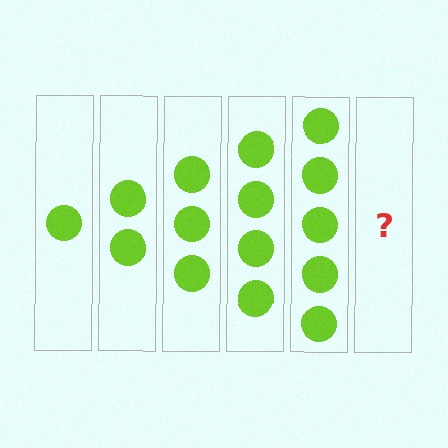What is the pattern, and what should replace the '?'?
The pattern is that each step adds one more circle. The '?' should be 6 circles.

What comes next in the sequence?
The next element should be 6 circles.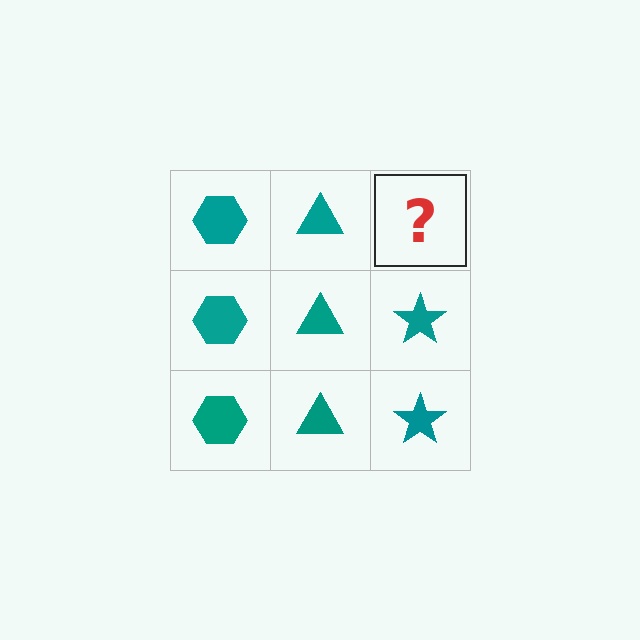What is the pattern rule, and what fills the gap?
The rule is that each column has a consistent shape. The gap should be filled with a teal star.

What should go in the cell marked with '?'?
The missing cell should contain a teal star.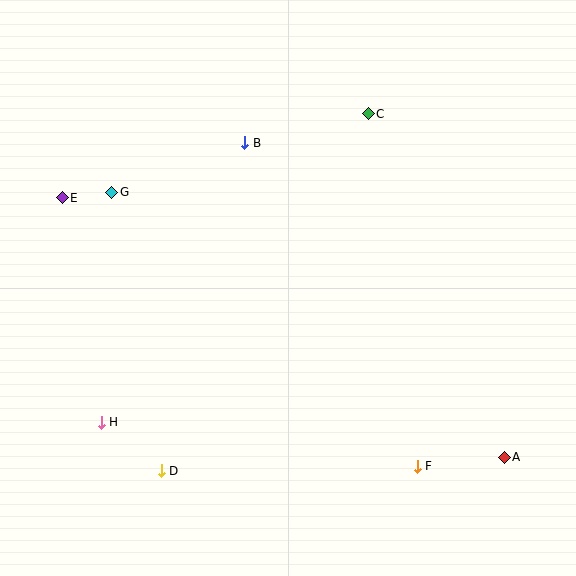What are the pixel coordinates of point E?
Point E is at (62, 198).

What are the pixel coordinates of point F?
Point F is at (417, 466).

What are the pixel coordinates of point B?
Point B is at (245, 143).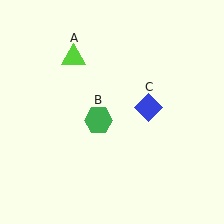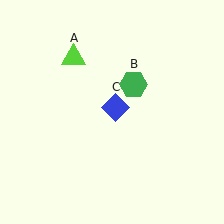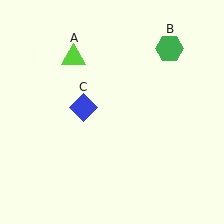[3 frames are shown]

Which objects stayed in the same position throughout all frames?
Lime triangle (object A) remained stationary.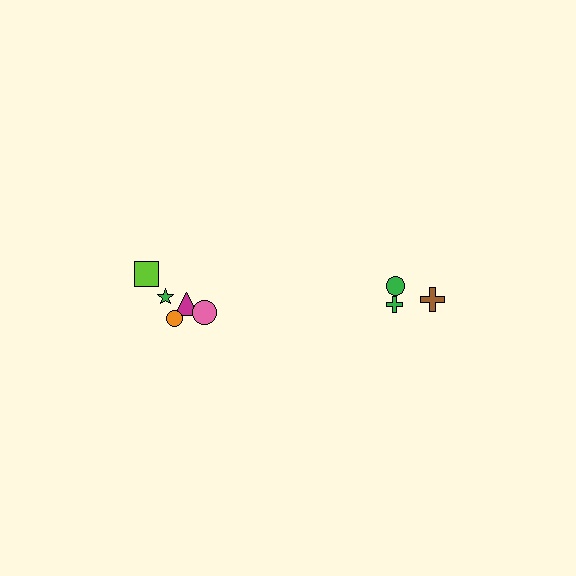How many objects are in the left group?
There are 5 objects.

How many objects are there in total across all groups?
There are 8 objects.